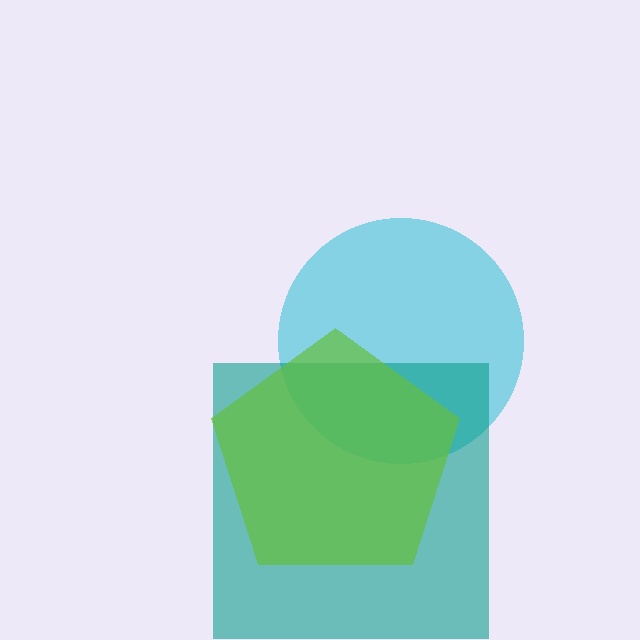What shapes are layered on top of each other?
The layered shapes are: a cyan circle, a teal square, a lime pentagon.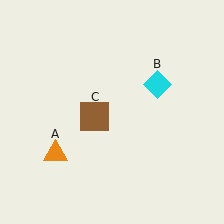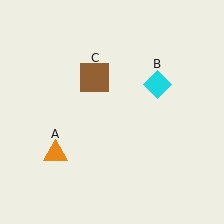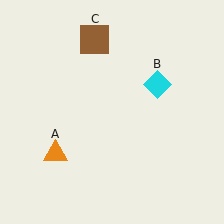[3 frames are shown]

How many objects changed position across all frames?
1 object changed position: brown square (object C).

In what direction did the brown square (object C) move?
The brown square (object C) moved up.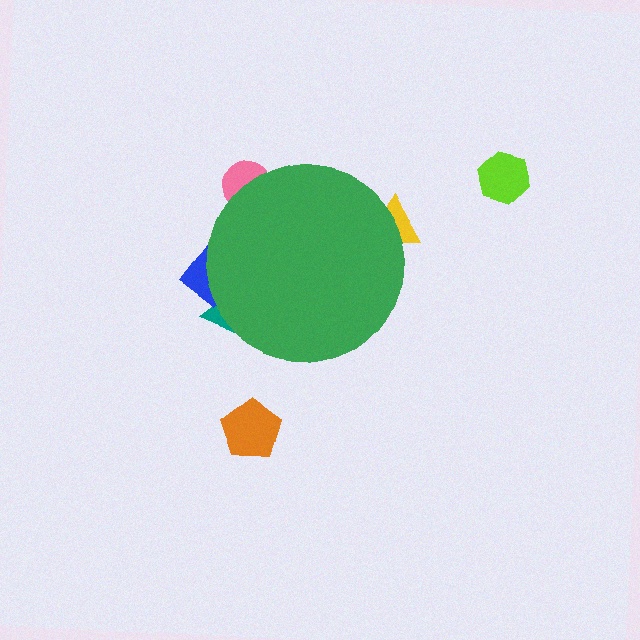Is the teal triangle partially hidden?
Yes, the teal triangle is partially hidden behind the green circle.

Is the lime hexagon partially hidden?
No, the lime hexagon is fully visible.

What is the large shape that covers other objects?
A green circle.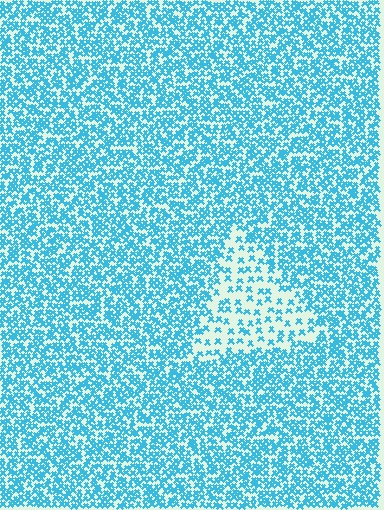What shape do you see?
I see a triangle.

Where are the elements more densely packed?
The elements are more densely packed outside the triangle boundary.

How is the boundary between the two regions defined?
The boundary is defined by a change in element density (approximately 2.5x ratio). All elements are the same color, size, and shape.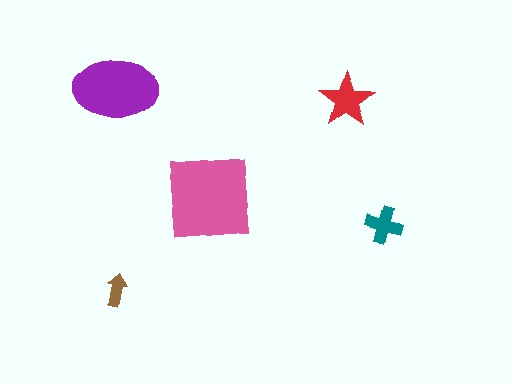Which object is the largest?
The pink square.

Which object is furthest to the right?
The teal cross is rightmost.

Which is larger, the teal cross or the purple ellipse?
The purple ellipse.